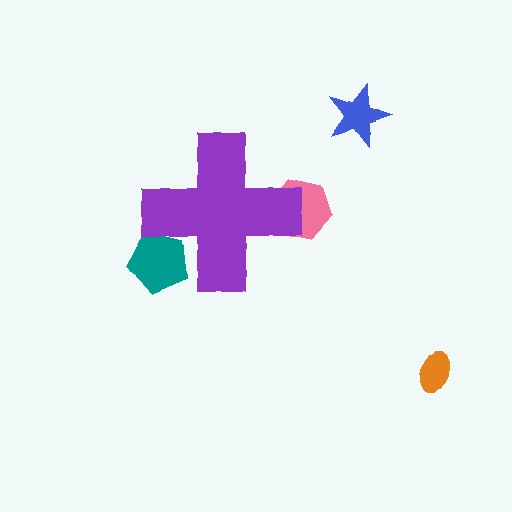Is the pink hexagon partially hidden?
Yes, the pink hexagon is partially hidden behind the purple cross.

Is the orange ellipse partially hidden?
No, the orange ellipse is fully visible.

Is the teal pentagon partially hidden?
Yes, the teal pentagon is partially hidden behind the purple cross.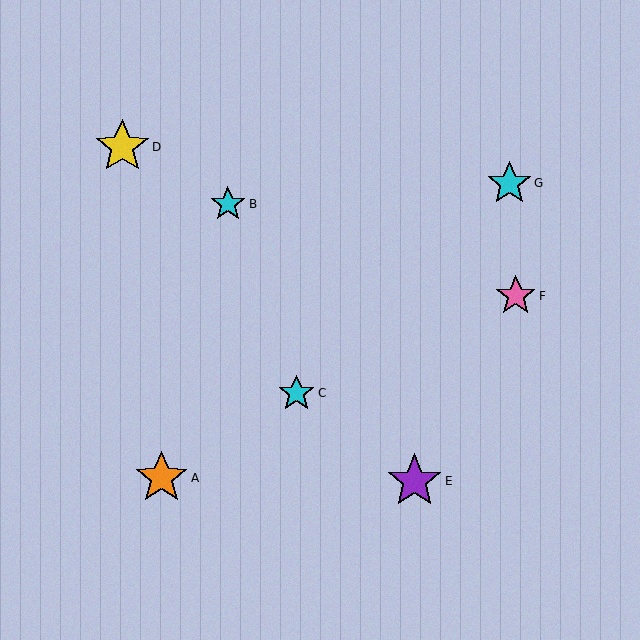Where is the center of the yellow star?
The center of the yellow star is at (122, 147).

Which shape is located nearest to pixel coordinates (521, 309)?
The pink star (labeled F) at (516, 296) is nearest to that location.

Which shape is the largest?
The yellow star (labeled D) is the largest.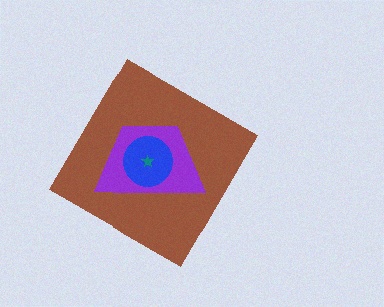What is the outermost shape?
The brown diamond.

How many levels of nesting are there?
4.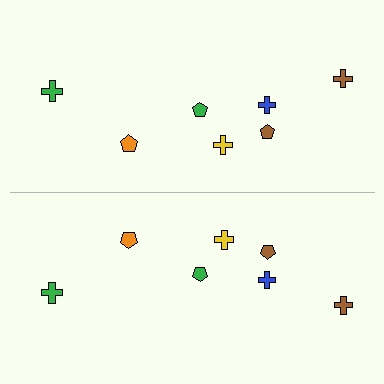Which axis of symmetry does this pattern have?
The pattern has a horizontal axis of symmetry running through the center of the image.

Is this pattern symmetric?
Yes, this pattern has bilateral (reflection) symmetry.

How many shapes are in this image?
There are 14 shapes in this image.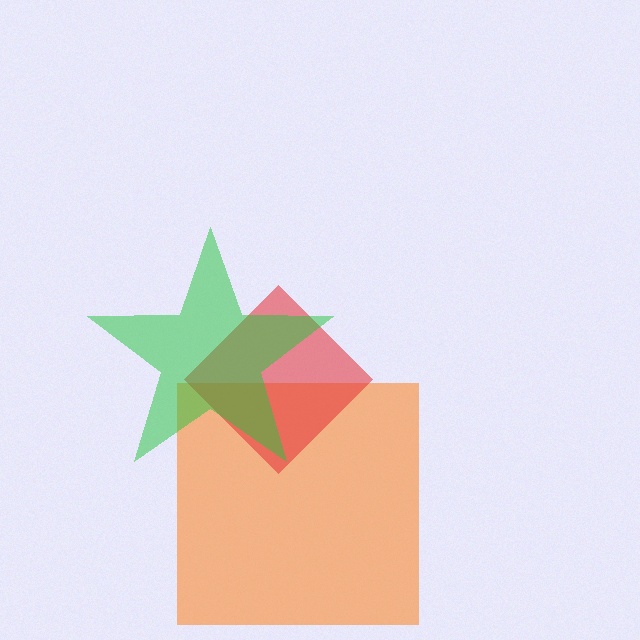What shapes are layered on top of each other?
The layered shapes are: an orange square, a red diamond, a green star.